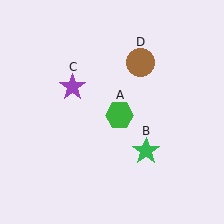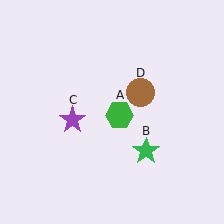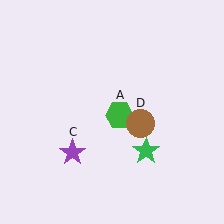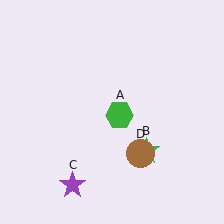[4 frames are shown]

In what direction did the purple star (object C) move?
The purple star (object C) moved down.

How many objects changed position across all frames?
2 objects changed position: purple star (object C), brown circle (object D).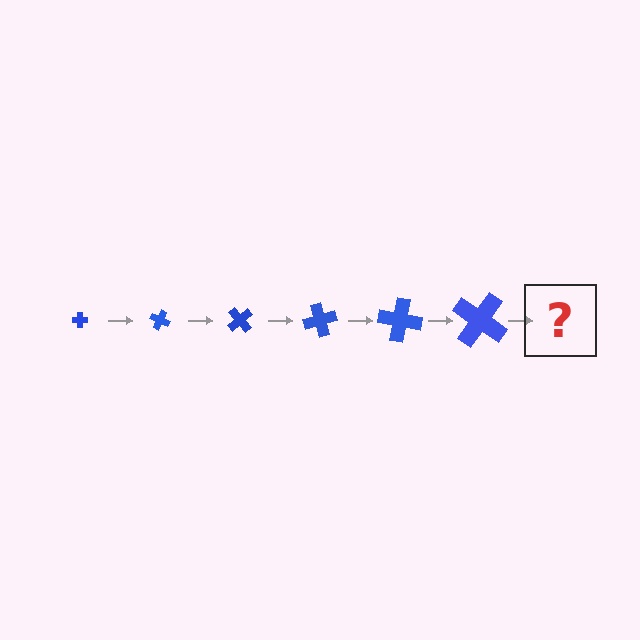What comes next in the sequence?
The next element should be a cross, larger than the previous one and rotated 150 degrees from the start.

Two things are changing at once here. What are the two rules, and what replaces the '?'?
The two rules are that the cross grows larger each step and it rotates 25 degrees each step. The '?' should be a cross, larger than the previous one and rotated 150 degrees from the start.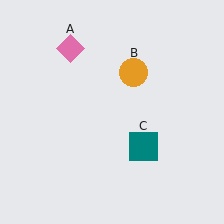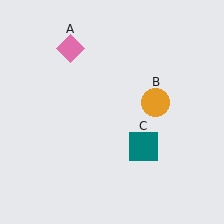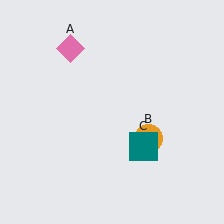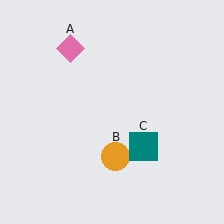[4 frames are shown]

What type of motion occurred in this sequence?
The orange circle (object B) rotated clockwise around the center of the scene.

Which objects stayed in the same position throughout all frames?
Pink diamond (object A) and teal square (object C) remained stationary.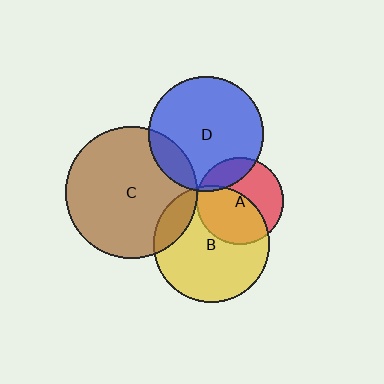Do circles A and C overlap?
Yes.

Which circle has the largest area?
Circle C (brown).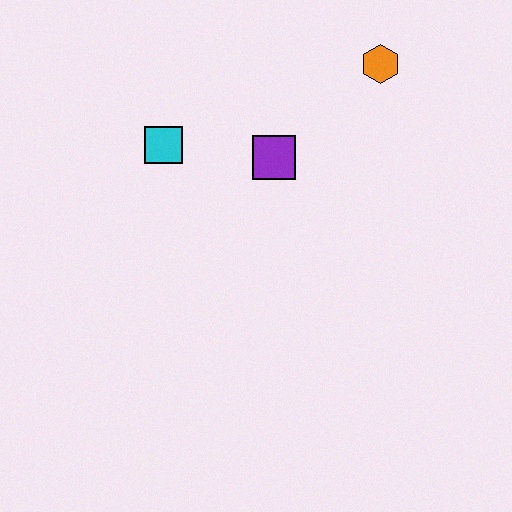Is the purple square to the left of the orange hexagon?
Yes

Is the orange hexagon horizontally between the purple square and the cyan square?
No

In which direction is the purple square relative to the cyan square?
The purple square is to the right of the cyan square.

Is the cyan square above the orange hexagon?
No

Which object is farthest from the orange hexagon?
The cyan square is farthest from the orange hexagon.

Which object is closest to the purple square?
The cyan square is closest to the purple square.